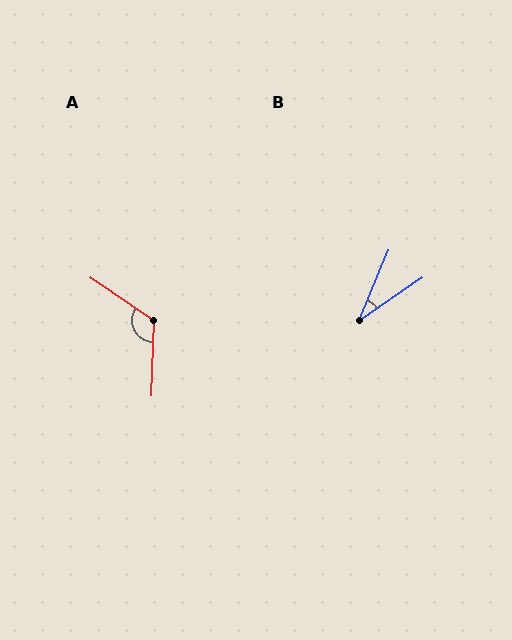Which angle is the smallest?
B, at approximately 33 degrees.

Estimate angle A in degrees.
Approximately 122 degrees.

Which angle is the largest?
A, at approximately 122 degrees.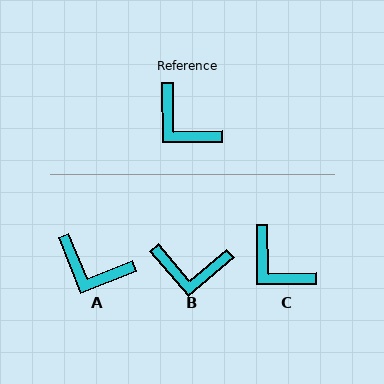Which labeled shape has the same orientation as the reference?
C.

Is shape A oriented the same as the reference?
No, it is off by about 22 degrees.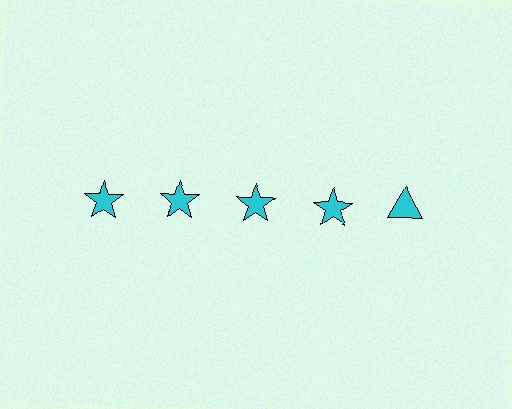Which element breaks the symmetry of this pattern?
The cyan triangle in the top row, rightmost column breaks the symmetry. All other shapes are cyan stars.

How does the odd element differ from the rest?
It has a different shape: triangle instead of star.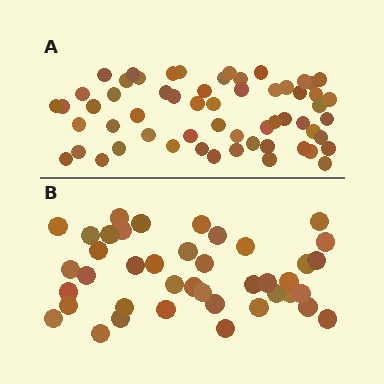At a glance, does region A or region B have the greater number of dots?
Region A (the top region) has more dots.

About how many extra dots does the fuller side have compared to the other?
Region A has approximately 20 more dots than region B.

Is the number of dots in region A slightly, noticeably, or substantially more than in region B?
Region A has noticeably more, but not dramatically so. The ratio is roughly 1.4 to 1.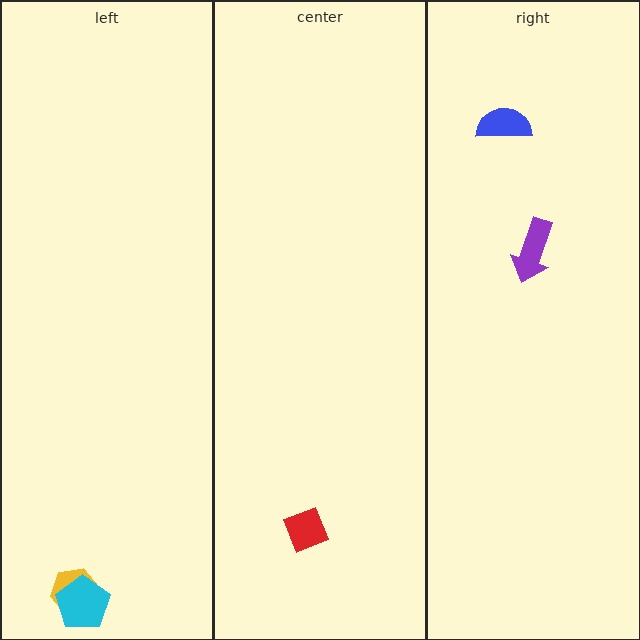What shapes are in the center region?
The red diamond.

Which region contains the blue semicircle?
The right region.